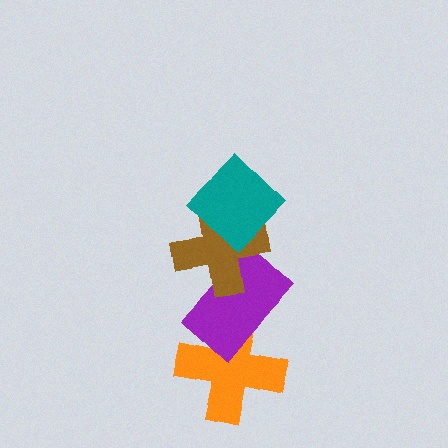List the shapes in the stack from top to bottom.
From top to bottom: the teal diamond, the brown cross, the purple rectangle, the orange cross.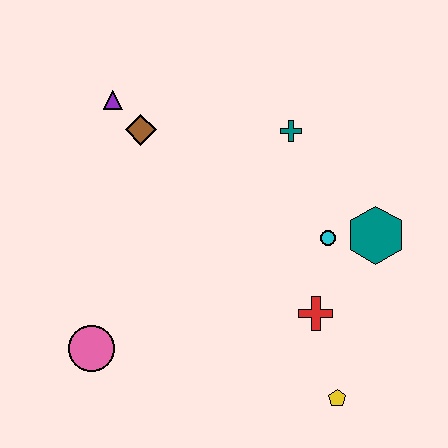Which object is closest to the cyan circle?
The teal hexagon is closest to the cyan circle.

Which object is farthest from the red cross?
The purple triangle is farthest from the red cross.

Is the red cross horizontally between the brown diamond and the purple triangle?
No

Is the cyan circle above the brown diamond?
No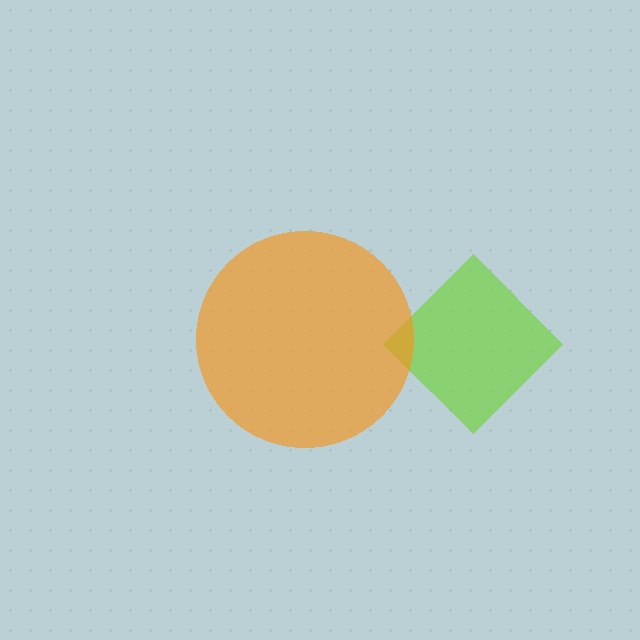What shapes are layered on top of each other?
The layered shapes are: a lime diamond, an orange circle.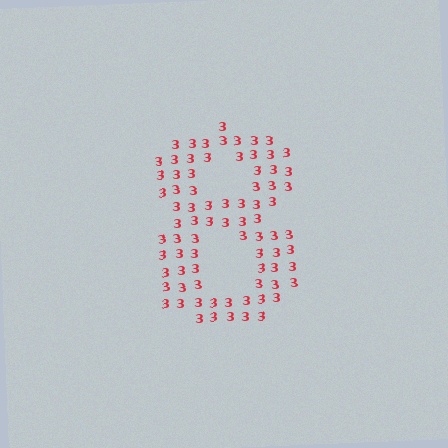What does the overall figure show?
The overall figure shows the digit 8.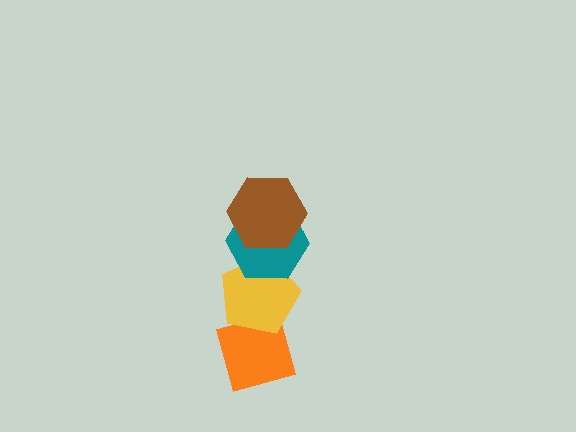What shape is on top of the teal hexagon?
The brown hexagon is on top of the teal hexagon.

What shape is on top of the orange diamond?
The yellow pentagon is on top of the orange diamond.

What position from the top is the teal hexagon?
The teal hexagon is 2nd from the top.